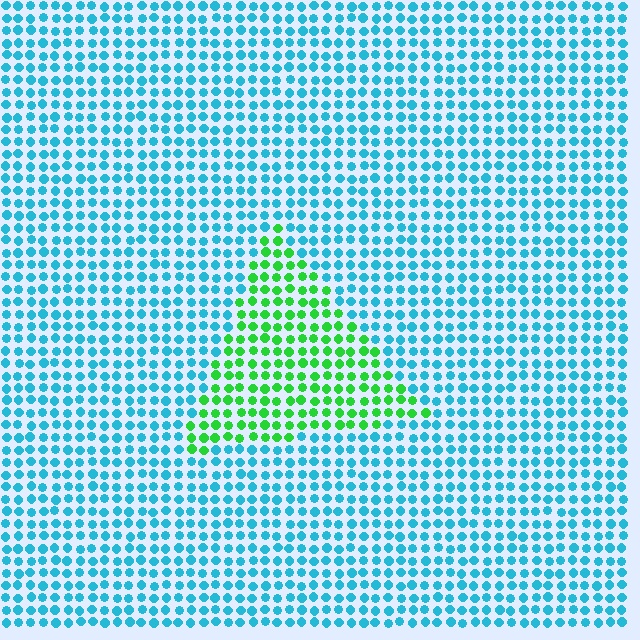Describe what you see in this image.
The image is filled with small cyan elements in a uniform arrangement. A triangle-shaped region is visible where the elements are tinted to a slightly different hue, forming a subtle color boundary.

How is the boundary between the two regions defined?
The boundary is defined purely by a slight shift in hue (about 64 degrees). Spacing, size, and orientation are identical on both sides.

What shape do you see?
I see a triangle.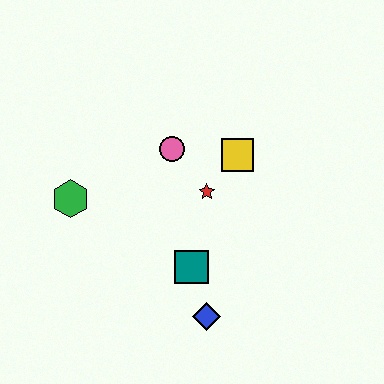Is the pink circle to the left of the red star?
Yes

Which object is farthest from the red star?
The green hexagon is farthest from the red star.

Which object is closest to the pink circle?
The red star is closest to the pink circle.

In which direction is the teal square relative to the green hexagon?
The teal square is to the right of the green hexagon.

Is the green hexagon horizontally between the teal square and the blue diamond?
No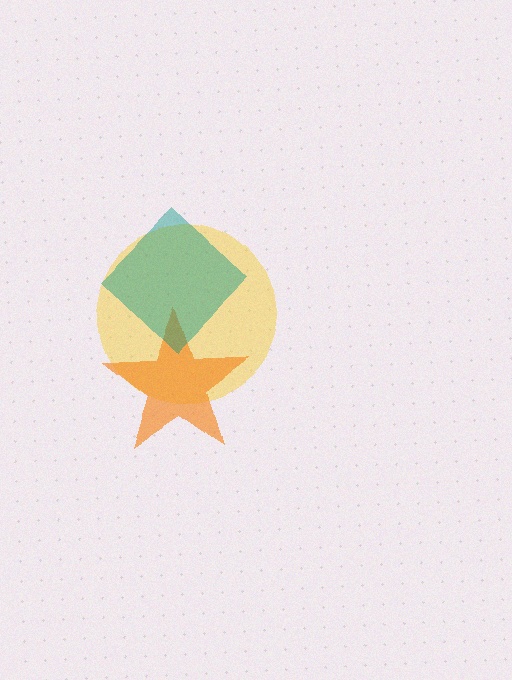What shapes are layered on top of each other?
The layered shapes are: a yellow circle, an orange star, a teal diamond.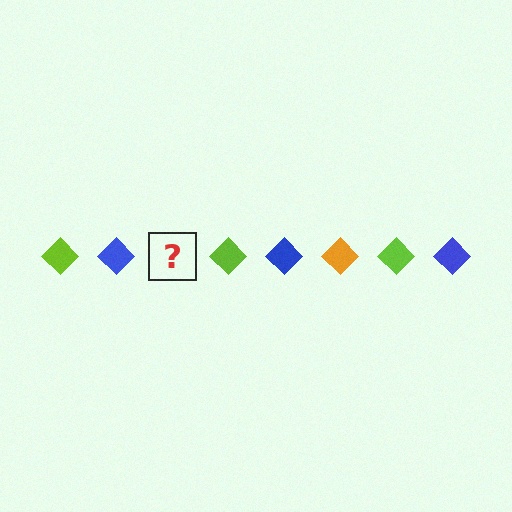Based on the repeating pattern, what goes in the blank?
The blank should be an orange diamond.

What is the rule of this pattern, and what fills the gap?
The rule is that the pattern cycles through lime, blue, orange diamonds. The gap should be filled with an orange diamond.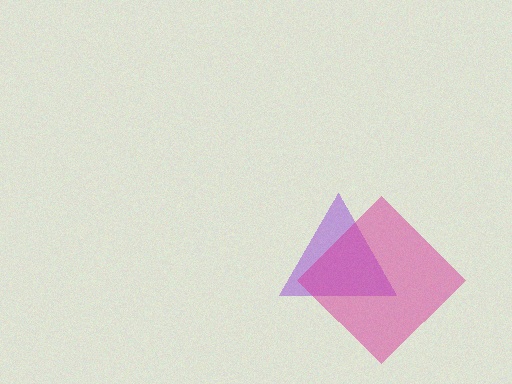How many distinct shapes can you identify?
There are 2 distinct shapes: a purple triangle, a magenta diamond.